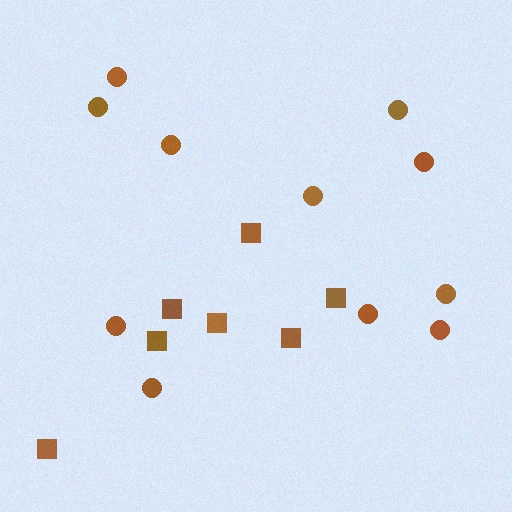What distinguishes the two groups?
There are 2 groups: one group of circles (11) and one group of squares (7).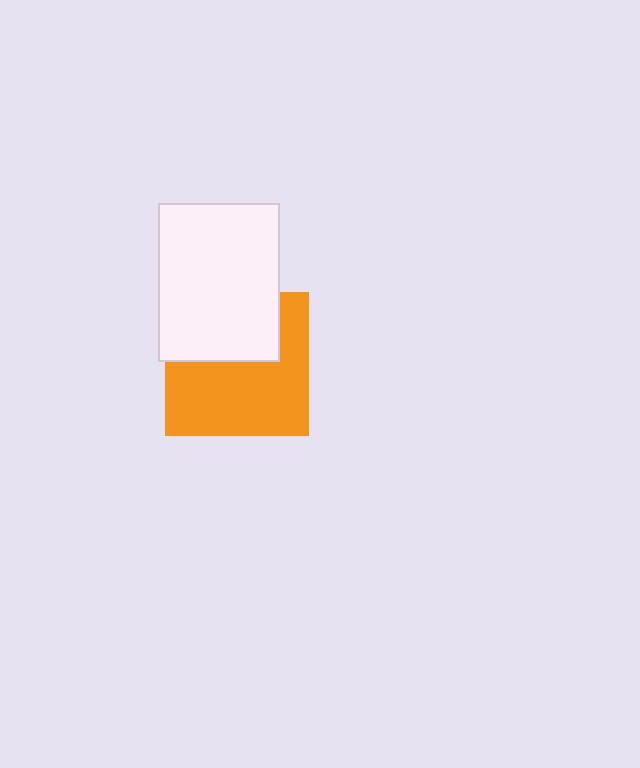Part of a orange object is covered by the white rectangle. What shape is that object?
It is a square.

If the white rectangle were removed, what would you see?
You would see the complete orange square.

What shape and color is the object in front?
The object in front is a white rectangle.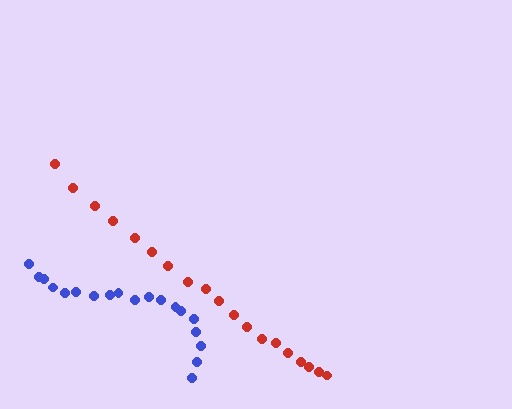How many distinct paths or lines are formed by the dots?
There are 2 distinct paths.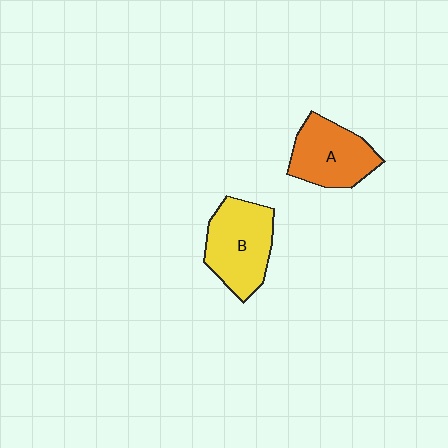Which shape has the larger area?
Shape B (yellow).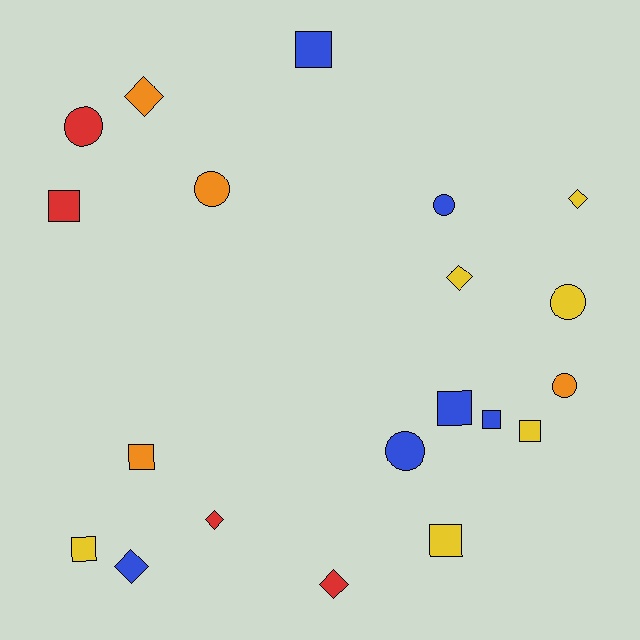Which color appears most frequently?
Yellow, with 6 objects.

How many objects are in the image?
There are 20 objects.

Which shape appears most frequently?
Square, with 8 objects.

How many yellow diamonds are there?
There are 2 yellow diamonds.